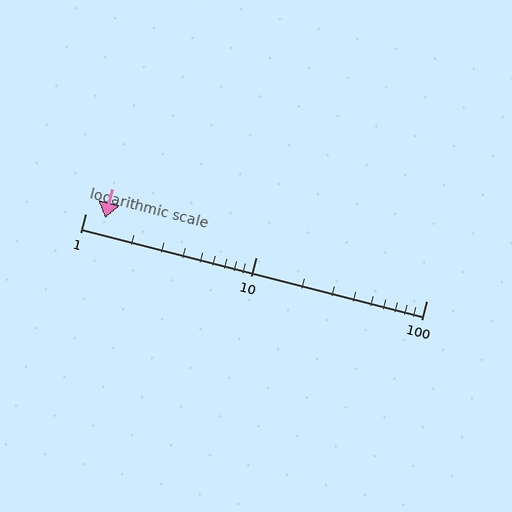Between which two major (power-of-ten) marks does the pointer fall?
The pointer is between 1 and 10.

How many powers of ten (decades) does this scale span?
The scale spans 2 decades, from 1 to 100.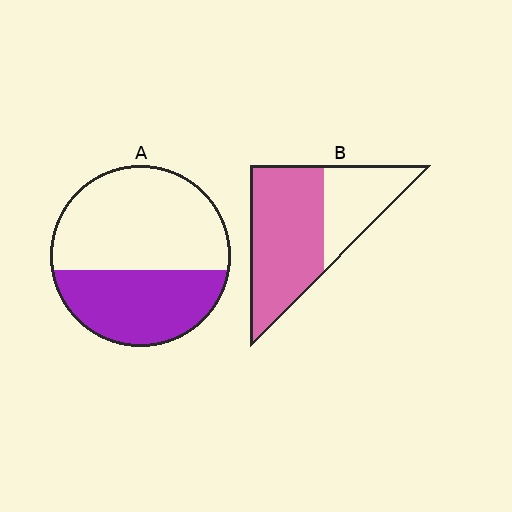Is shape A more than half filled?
No.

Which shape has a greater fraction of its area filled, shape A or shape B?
Shape B.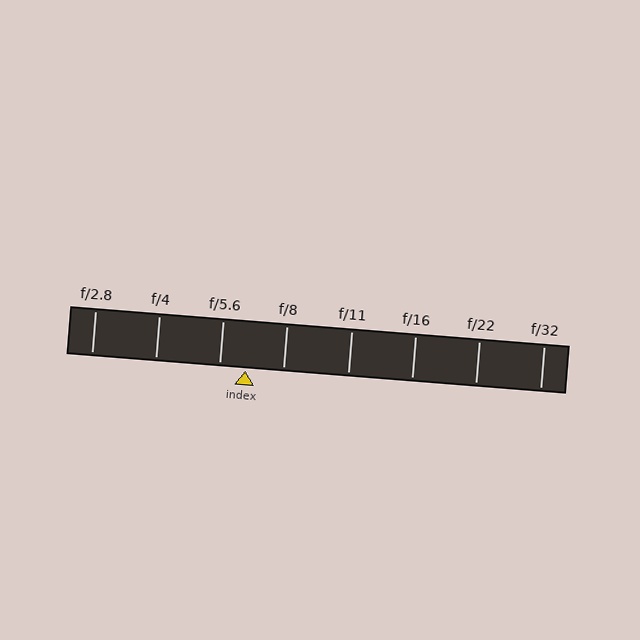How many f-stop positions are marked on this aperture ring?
There are 8 f-stop positions marked.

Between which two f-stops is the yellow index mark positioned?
The index mark is between f/5.6 and f/8.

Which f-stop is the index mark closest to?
The index mark is closest to f/5.6.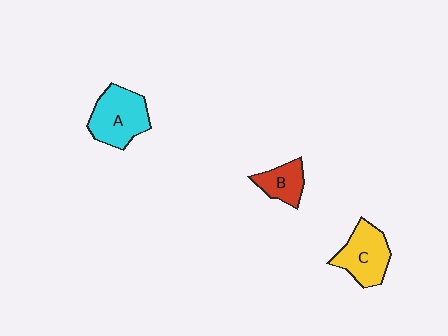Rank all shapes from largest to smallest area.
From largest to smallest: A (cyan), C (yellow), B (red).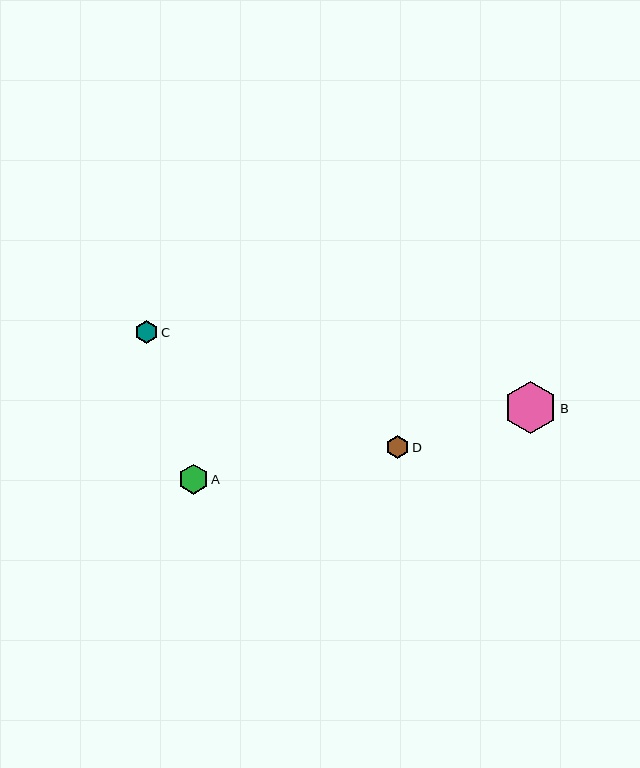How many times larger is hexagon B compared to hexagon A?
Hexagon B is approximately 1.8 times the size of hexagon A.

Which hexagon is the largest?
Hexagon B is the largest with a size of approximately 53 pixels.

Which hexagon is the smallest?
Hexagon D is the smallest with a size of approximately 23 pixels.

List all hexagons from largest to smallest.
From largest to smallest: B, A, C, D.